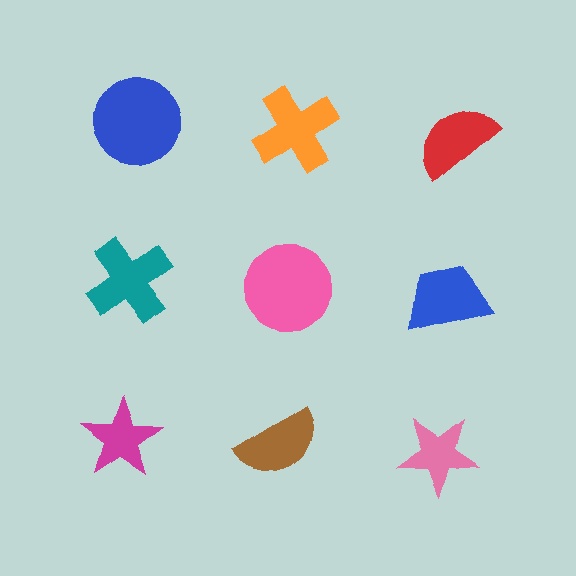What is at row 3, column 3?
A pink star.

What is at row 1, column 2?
An orange cross.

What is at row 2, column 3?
A blue trapezoid.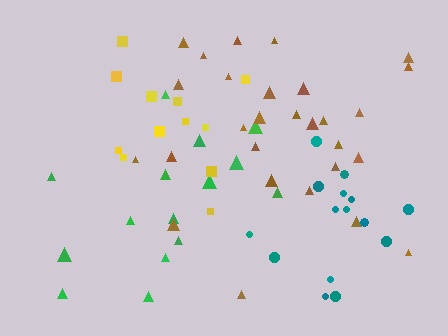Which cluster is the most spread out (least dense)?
Green.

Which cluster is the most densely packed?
Brown.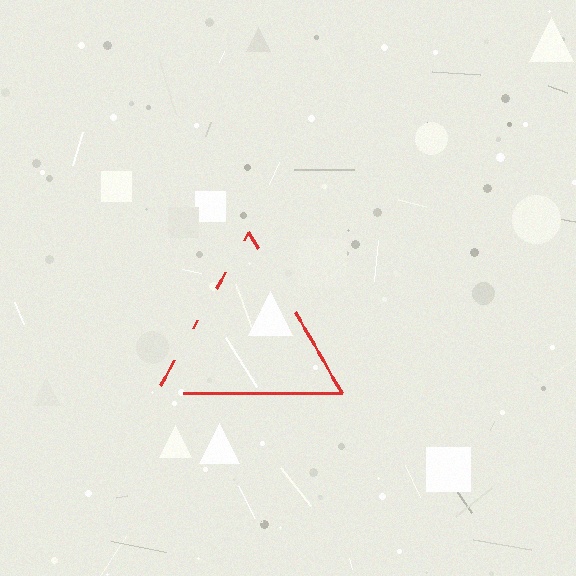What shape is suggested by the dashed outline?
The dashed outline suggests a triangle.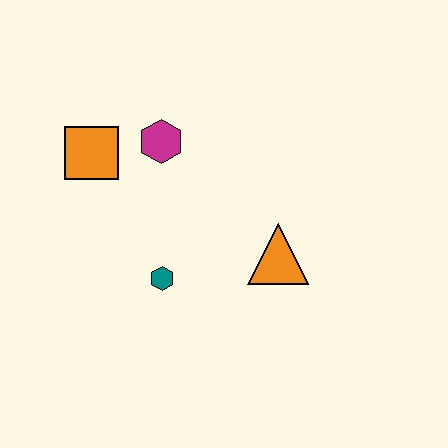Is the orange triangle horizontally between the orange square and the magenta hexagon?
No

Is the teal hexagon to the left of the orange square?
No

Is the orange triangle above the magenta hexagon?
No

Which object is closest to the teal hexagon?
The orange triangle is closest to the teal hexagon.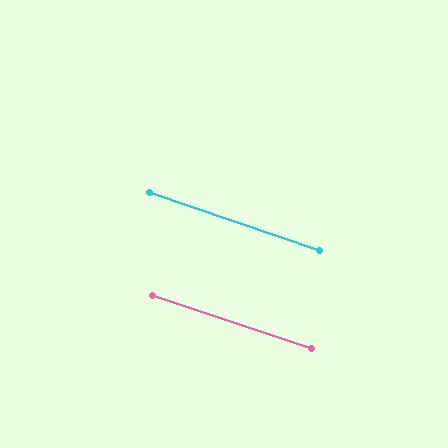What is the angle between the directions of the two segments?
Approximately 0 degrees.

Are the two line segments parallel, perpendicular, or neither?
Parallel — their directions differ by only 0.3°.